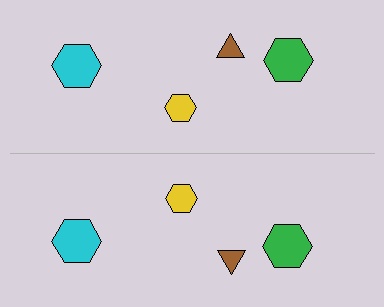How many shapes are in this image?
There are 8 shapes in this image.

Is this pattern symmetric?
Yes, this pattern has bilateral (reflection) symmetry.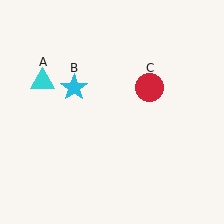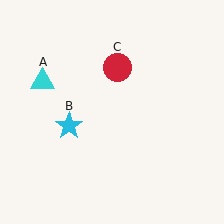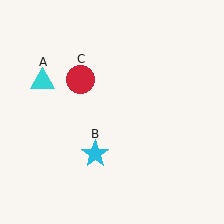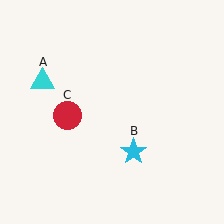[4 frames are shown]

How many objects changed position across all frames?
2 objects changed position: cyan star (object B), red circle (object C).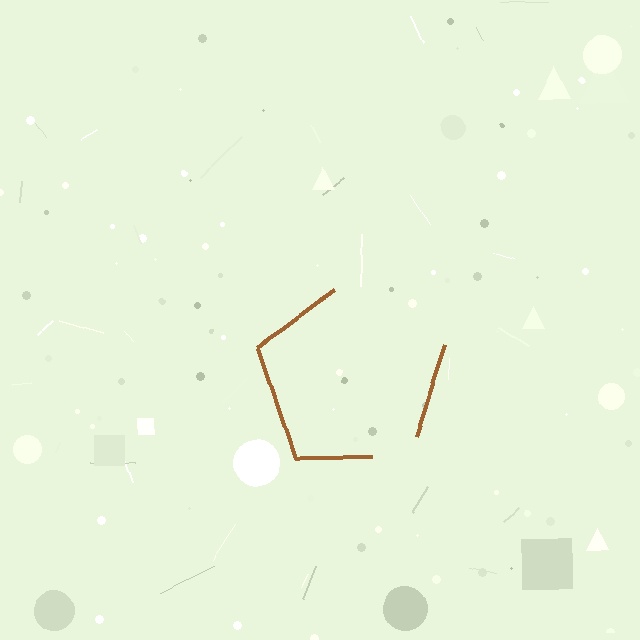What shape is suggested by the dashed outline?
The dashed outline suggests a pentagon.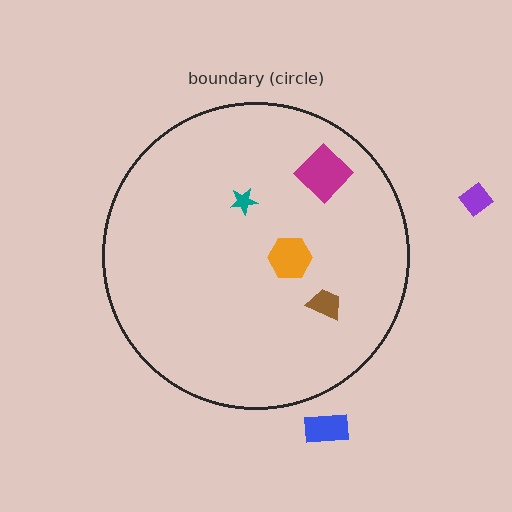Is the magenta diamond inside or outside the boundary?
Inside.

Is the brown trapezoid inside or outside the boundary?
Inside.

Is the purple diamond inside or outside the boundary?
Outside.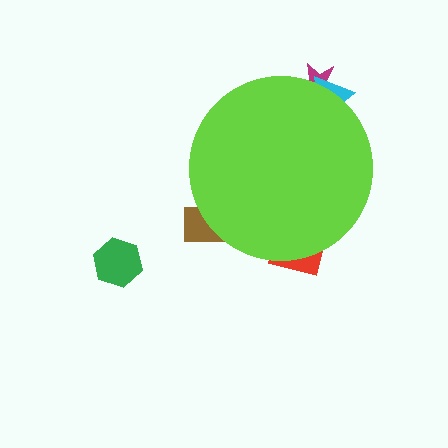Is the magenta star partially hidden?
Yes, the magenta star is partially hidden behind the lime circle.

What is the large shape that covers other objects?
A lime circle.